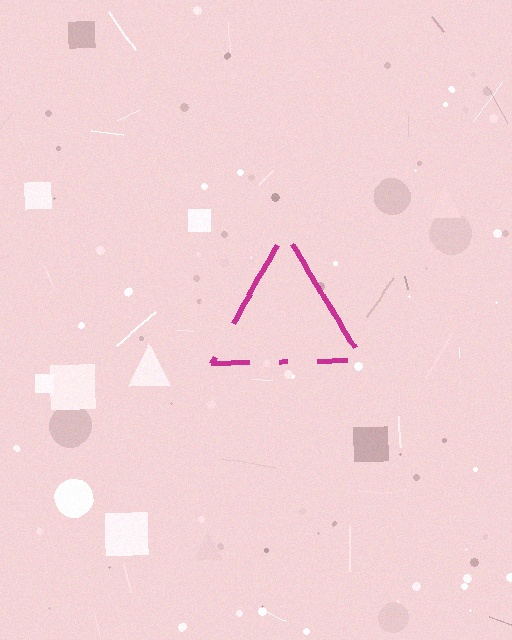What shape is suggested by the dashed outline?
The dashed outline suggests a triangle.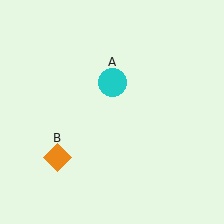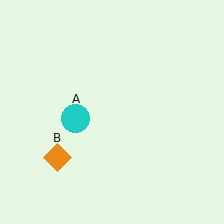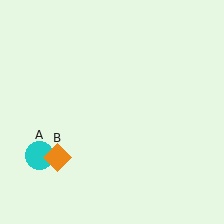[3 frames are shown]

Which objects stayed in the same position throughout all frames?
Orange diamond (object B) remained stationary.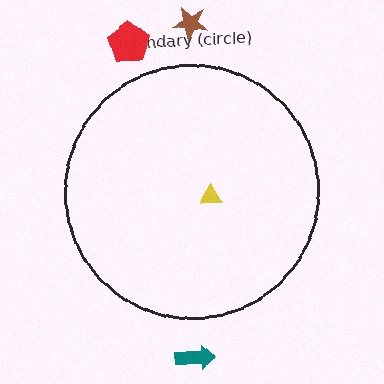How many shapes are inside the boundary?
1 inside, 3 outside.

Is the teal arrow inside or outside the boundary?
Outside.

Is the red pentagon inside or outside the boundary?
Outside.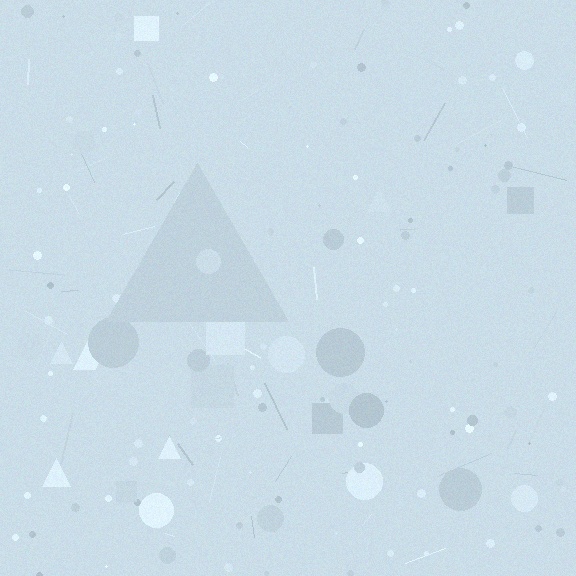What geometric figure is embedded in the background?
A triangle is embedded in the background.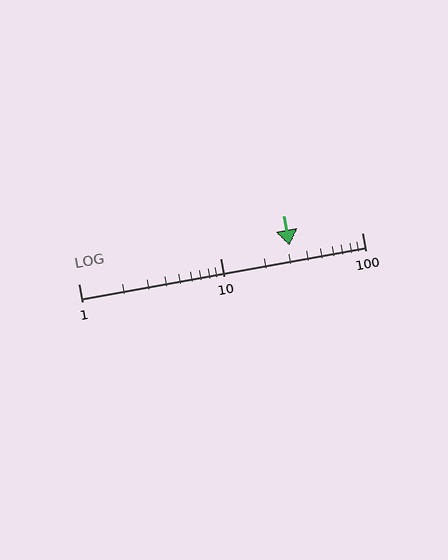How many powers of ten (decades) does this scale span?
The scale spans 2 decades, from 1 to 100.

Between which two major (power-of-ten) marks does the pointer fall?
The pointer is between 10 and 100.